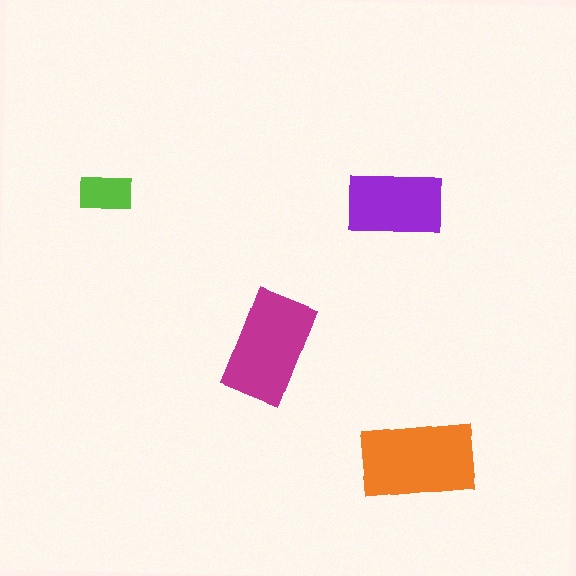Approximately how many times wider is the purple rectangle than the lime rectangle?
About 2 times wider.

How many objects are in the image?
There are 4 objects in the image.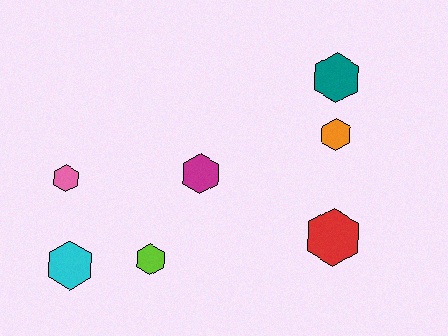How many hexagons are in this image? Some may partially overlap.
There are 7 hexagons.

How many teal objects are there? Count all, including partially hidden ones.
There is 1 teal object.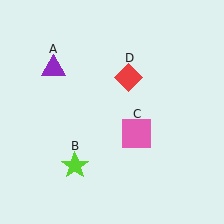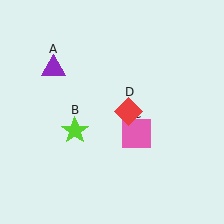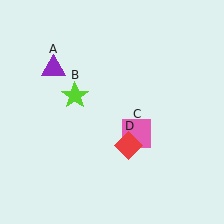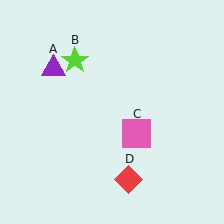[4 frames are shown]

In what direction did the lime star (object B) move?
The lime star (object B) moved up.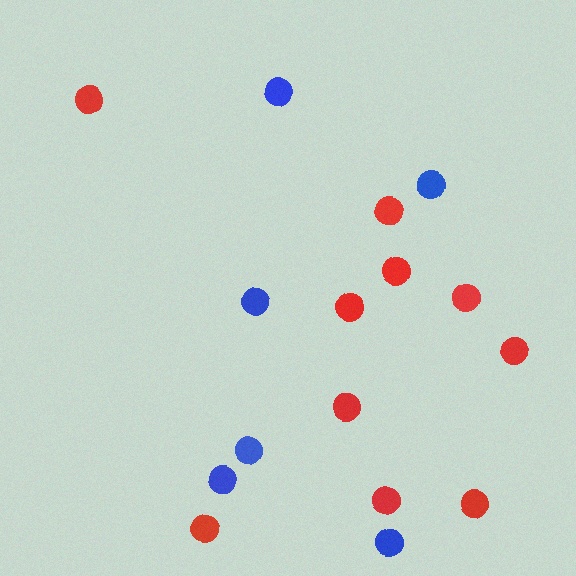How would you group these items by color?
There are 2 groups: one group of blue circles (6) and one group of red circles (10).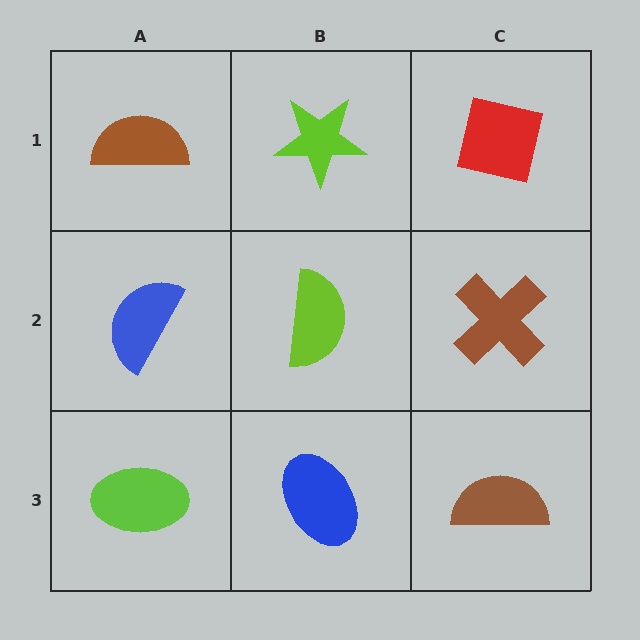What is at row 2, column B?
A lime semicircle.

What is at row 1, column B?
A lime star.